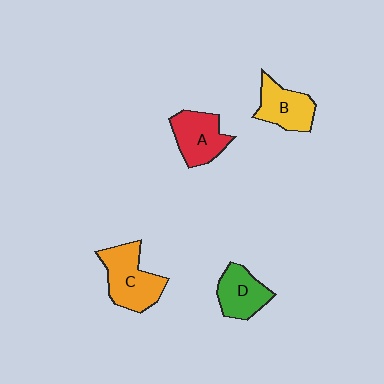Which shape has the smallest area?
Shape D (green).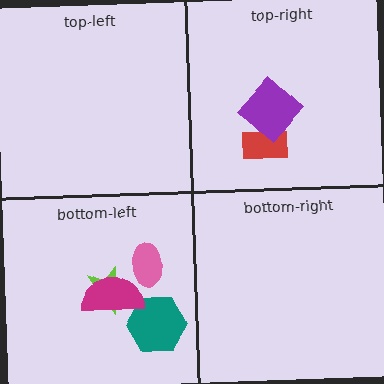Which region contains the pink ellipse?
The bottom-left region.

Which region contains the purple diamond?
The top-right region.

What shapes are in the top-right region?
The red rectangle, the purple diamond.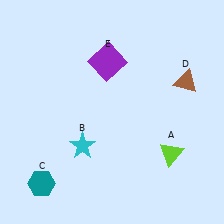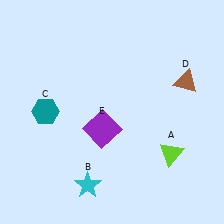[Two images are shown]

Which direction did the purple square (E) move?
The purple square (E) moved down.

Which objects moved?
The objects that moved are: the cyan star (B), the teal hexagon (C), the purple square (E).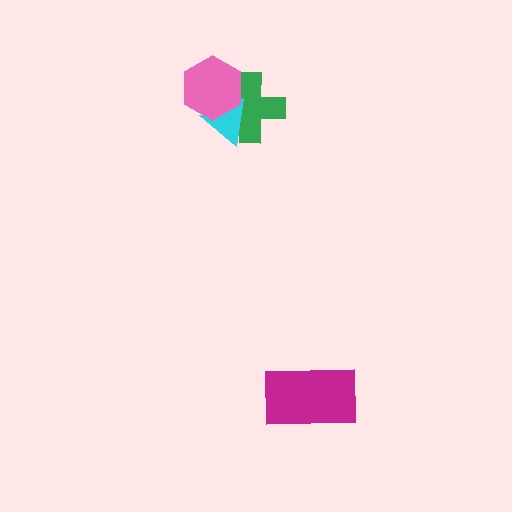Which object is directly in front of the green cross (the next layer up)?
The cyan triangle is directly in front of the green cross.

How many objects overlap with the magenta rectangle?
0 objects overlap with the magenta rectangle.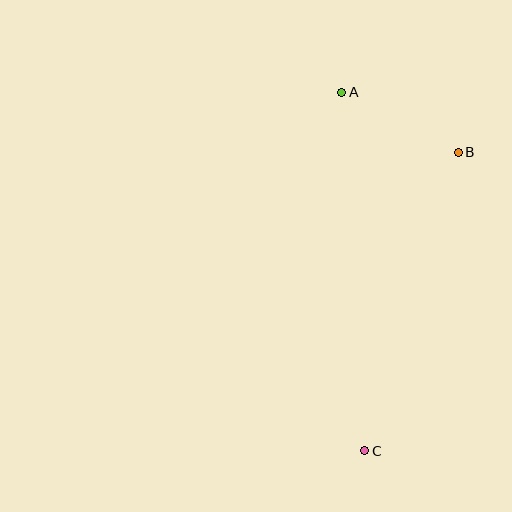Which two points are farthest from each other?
Points A and C are farthest from each other.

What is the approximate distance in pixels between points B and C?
The distance between B and C is approximately 313 pixels.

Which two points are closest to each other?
Points A and B are closest to each other.